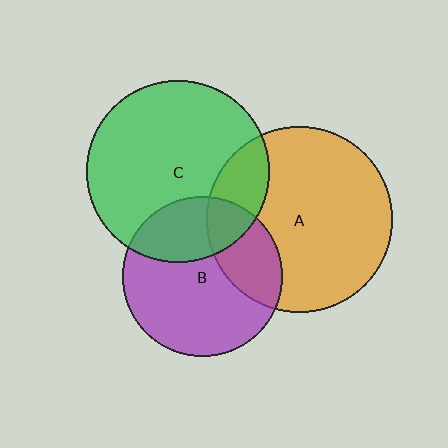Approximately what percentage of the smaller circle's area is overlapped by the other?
Approximately 20%.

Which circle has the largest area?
Circle A (orange).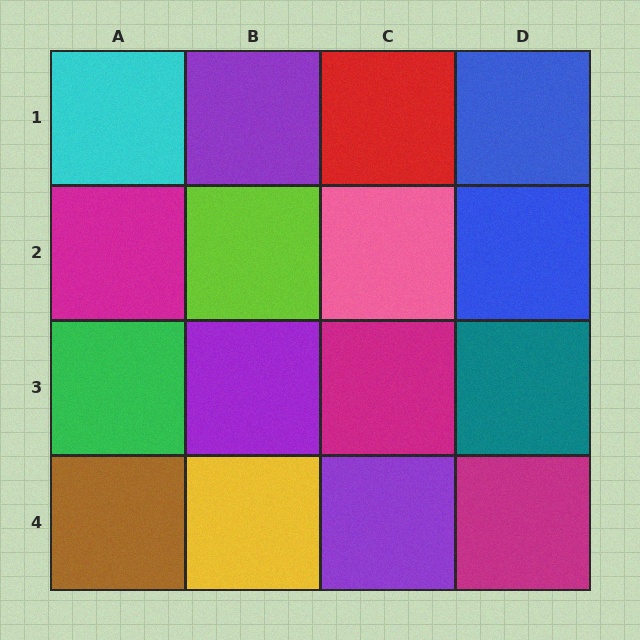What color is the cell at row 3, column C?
Magenta.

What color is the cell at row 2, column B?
Lime.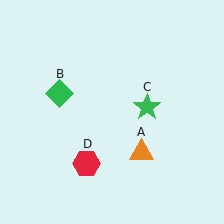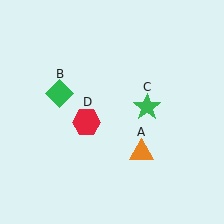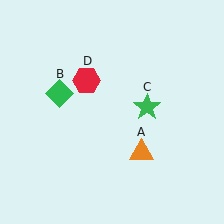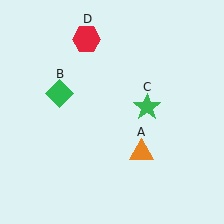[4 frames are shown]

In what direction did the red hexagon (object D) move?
The red hexagon (object D) moved up.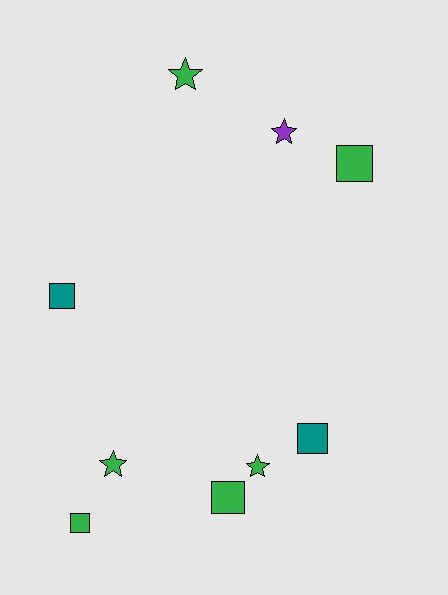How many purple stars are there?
There is 1 purple star.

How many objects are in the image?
There are 9 objects.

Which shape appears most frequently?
Square, with 5 objects.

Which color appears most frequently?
Green, with 6 objects.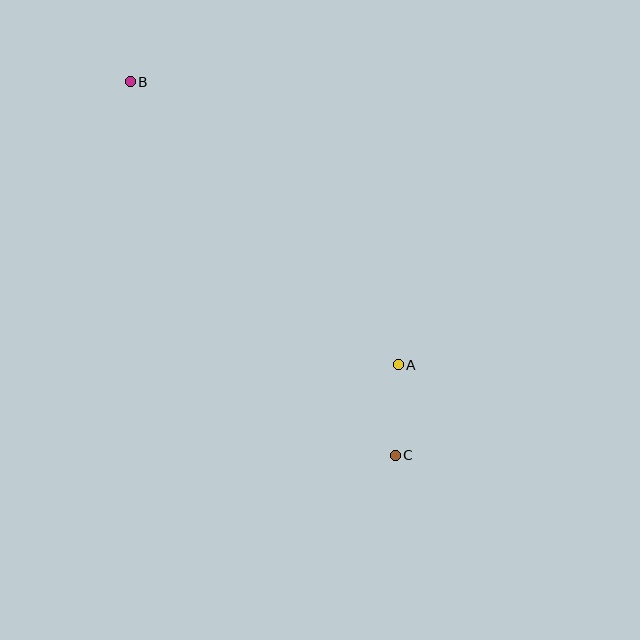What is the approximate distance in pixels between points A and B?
The distance between A and B is approximately 390 pixels.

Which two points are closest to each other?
Points A and C are closest to each other.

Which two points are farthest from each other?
Points B and C are farthest from each other.